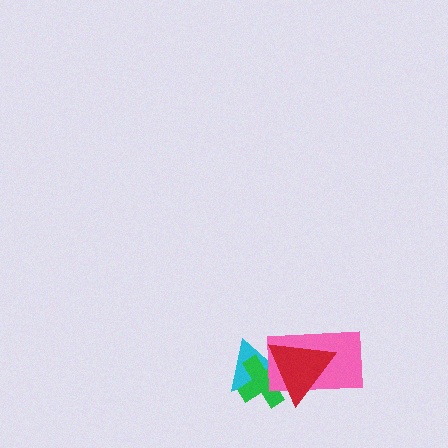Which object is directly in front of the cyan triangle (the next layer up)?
The green cross is directly in front of the cyan triangle.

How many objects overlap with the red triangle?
3 objects overlap with the red triangle.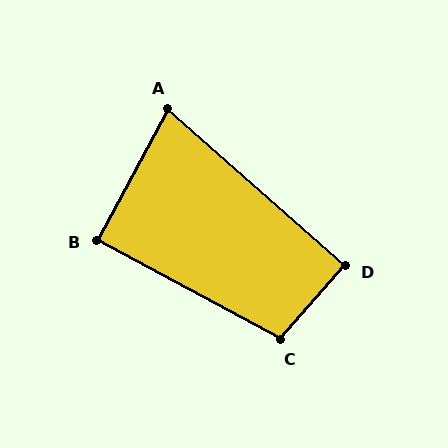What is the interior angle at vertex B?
Approximately 90 degrees (approximately right).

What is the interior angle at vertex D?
Approximately 90 degrees (approximately right).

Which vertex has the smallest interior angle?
A, at approximately 77 degrees.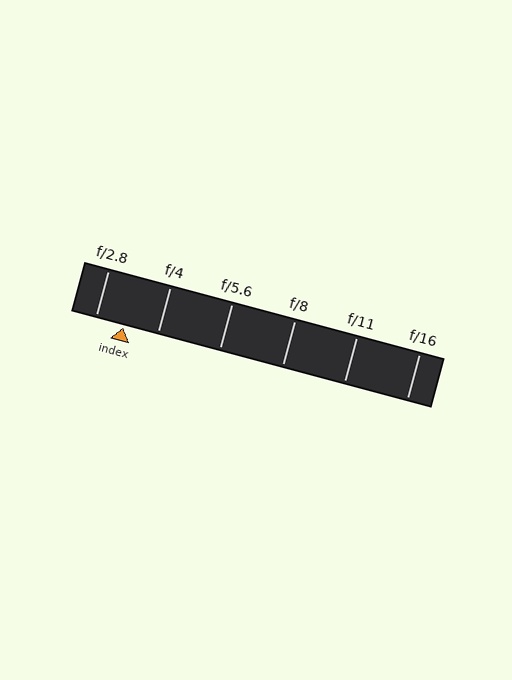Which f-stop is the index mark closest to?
The index mark is closest to f/2.8.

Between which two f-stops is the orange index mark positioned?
The index mark is between f/2.8 and f/4.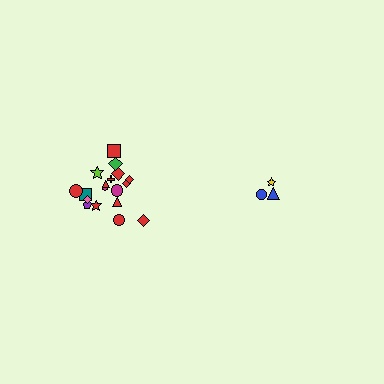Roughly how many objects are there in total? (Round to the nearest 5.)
Roughly 20 objects in total.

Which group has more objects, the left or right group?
The left group.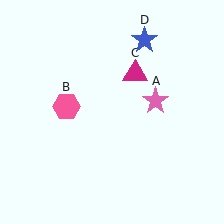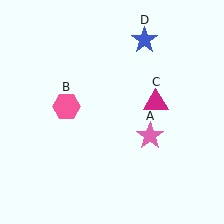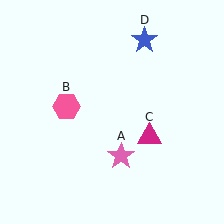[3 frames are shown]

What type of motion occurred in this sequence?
The pink star (object A), magenta triangle (object C) rotated clockwise around the center of the scene.